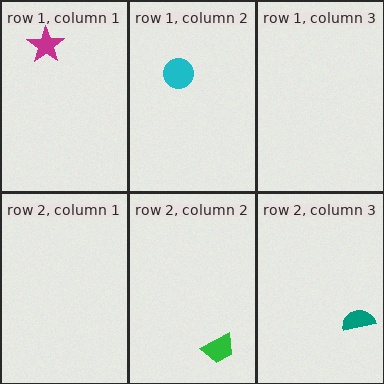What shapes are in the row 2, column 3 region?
The teal semicircle.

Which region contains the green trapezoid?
The row 2, column 2 region.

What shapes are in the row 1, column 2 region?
The cyan circle.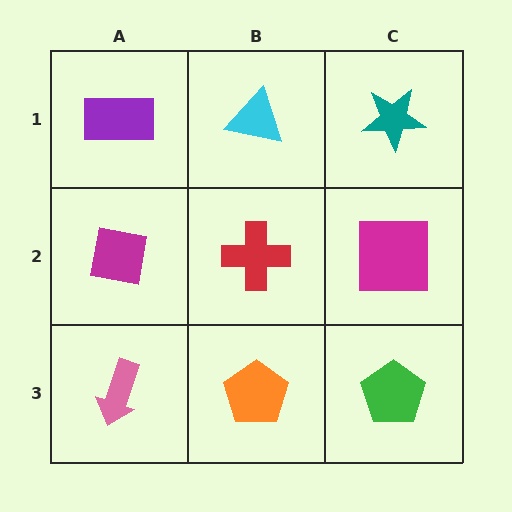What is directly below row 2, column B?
An orange pentagon.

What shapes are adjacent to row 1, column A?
A magenta square (row 2, column A), a cyan triangle (row 1, column B).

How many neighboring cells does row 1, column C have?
2.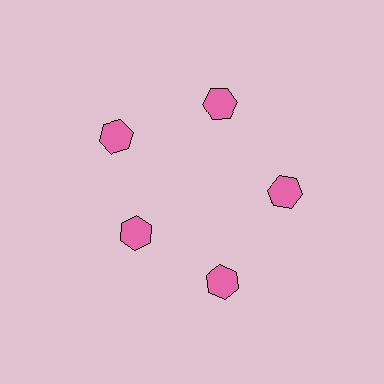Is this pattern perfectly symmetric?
No. The 5 pink hexagons are arranged in a ring, but one element near the 8 o'clock position is pulled inward toward the center, breaking the 5-fold rotational symmetry.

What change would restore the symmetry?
The symmetry would be restored by moving it outward, back onto the ring so that all 5 hexagons sit at equal angles and equal distance from the center.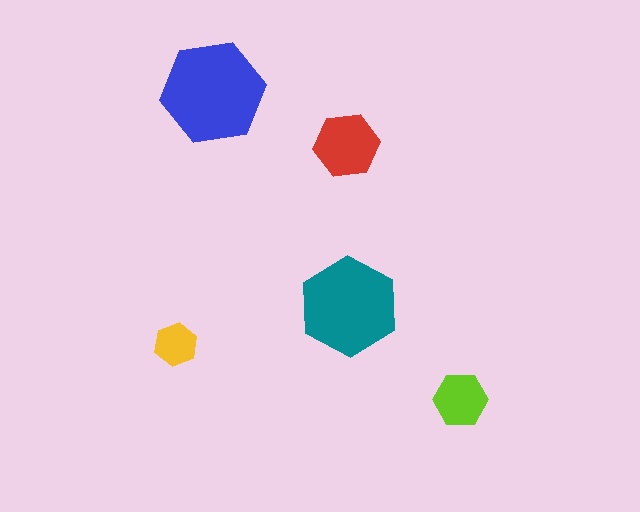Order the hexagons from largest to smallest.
the blue one, the teal one, the red one, the lime one, the yellow one.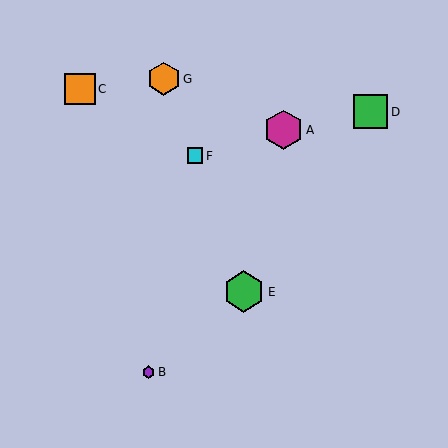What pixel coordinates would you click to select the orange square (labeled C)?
Click at (80, 89) to select the orange square C.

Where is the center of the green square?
The center of the green square is at (371, 112).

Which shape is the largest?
The green hexagon (labeled E) is the largest.